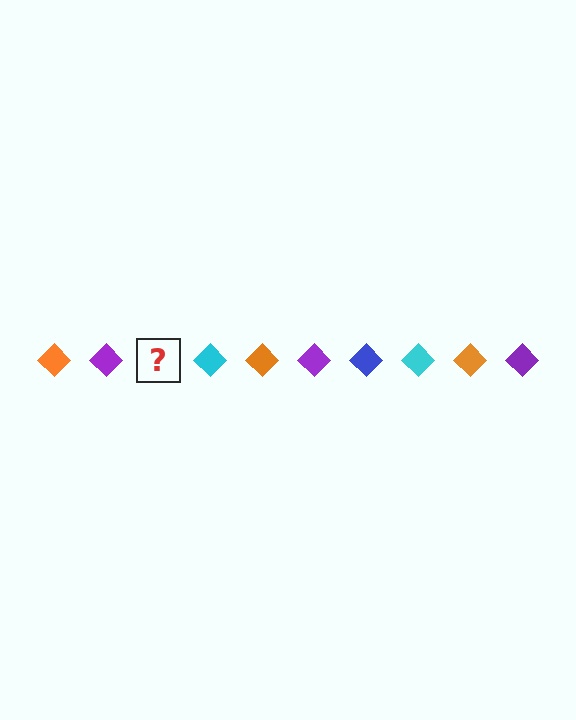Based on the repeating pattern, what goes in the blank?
The blank should be a blue diamond.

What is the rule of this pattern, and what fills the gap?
The rule is that the pattern cycles through orange, purple, blue, cyan diamonds. The gap should be filled with a blue diamond.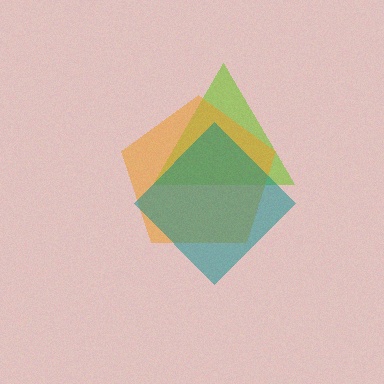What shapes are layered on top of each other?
The layered shapes are: a lime triangle, an orange pentagon, a teal diamond.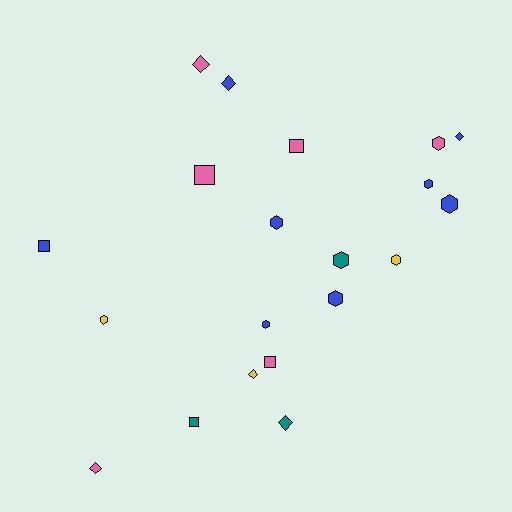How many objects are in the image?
There are 20 objects.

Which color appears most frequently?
Blue, with 8 objects.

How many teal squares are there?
There is 1 teal square.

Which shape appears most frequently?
Hexagon, with 9 objects.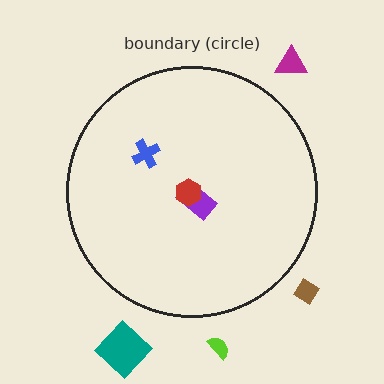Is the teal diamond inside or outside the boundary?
Outside.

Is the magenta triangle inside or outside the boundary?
Outside.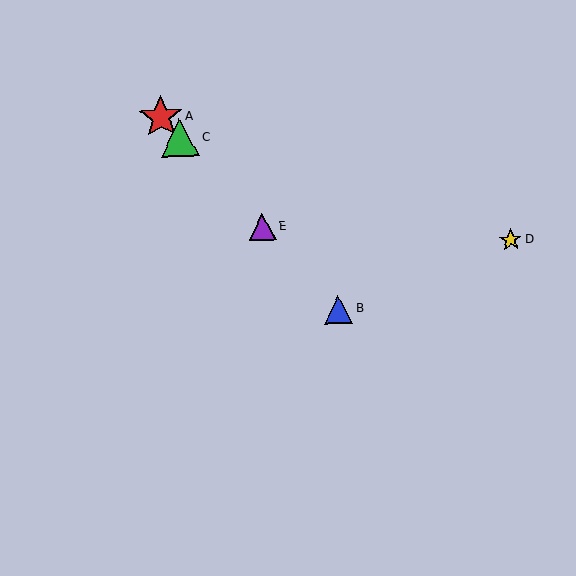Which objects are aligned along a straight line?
Objects A, B, C, E are aligned along a straight line.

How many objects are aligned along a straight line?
4 objects (A, B, C, E) are aligned along a straight line.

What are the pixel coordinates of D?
Object D is at (511, 240).